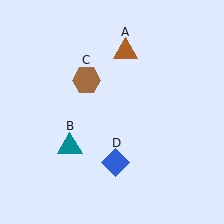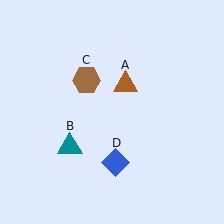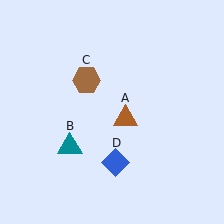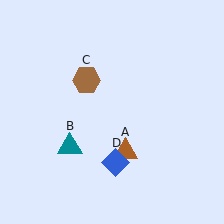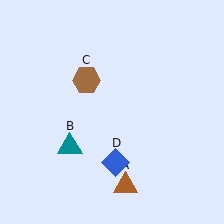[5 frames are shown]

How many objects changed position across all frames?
1 object changed position: brown triangle (object A).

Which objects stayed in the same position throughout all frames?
Teal triangle (object B) and brown hexagon (object C) and blue diamond (object D) remained stationary.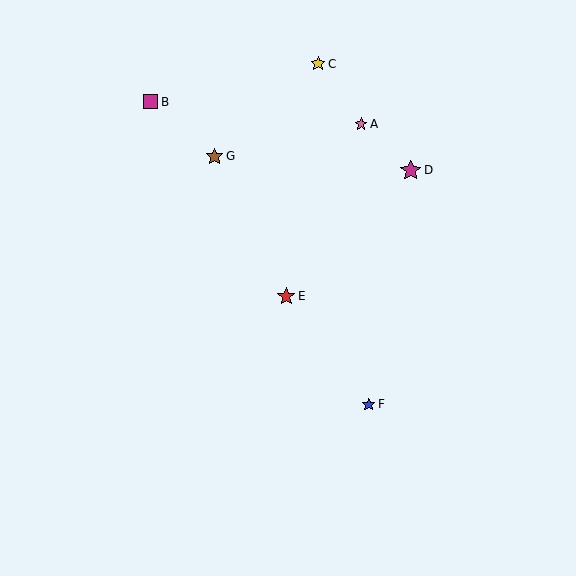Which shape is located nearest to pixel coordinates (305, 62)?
The yellow star (labeled C) at (318, 64) is nearest to that location.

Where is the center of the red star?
The center of the red star is at (286, 296).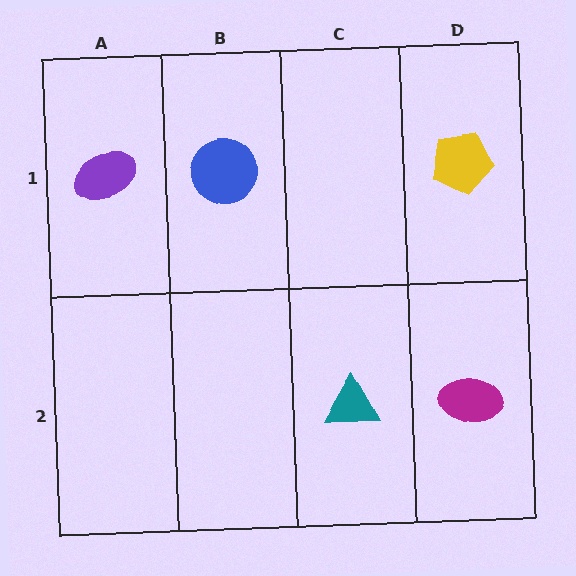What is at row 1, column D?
A yellow pentagon.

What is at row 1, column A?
A purple ellipse.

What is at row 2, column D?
A magenta ellipse.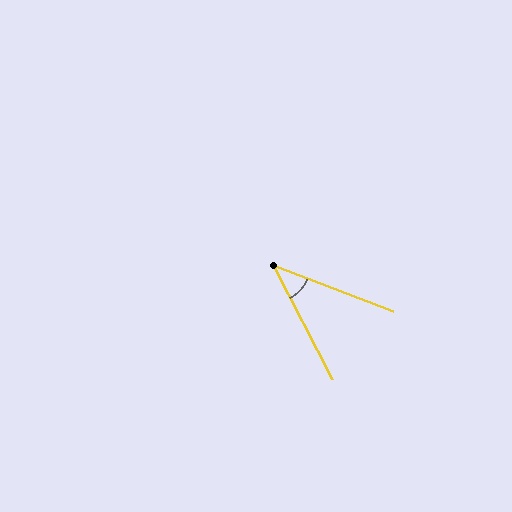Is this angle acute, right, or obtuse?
It is acute.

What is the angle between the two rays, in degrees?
Approximately 42 degrees.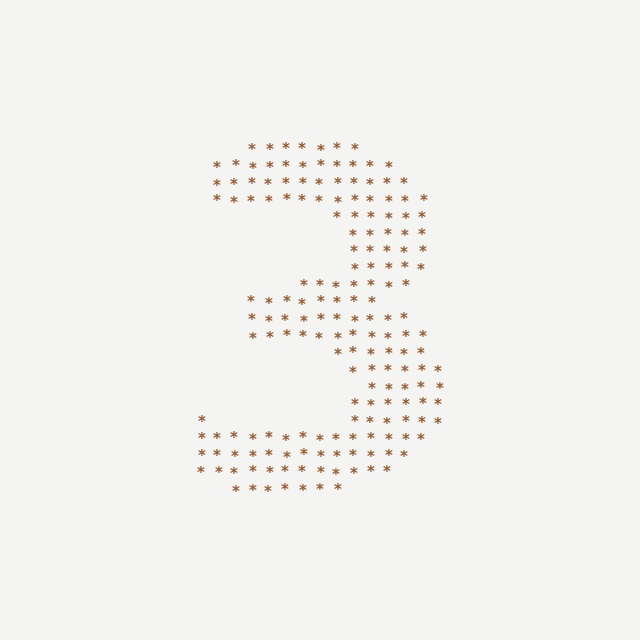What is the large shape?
The large shape is the digit 3.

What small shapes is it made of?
It is made of small asterisks.